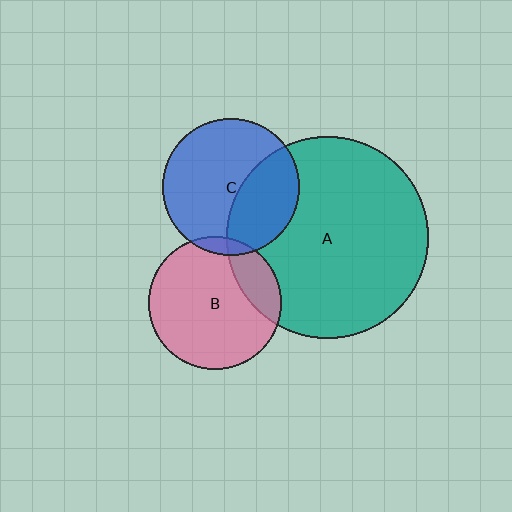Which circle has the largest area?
Circle A (teal).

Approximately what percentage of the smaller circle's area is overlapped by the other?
Approximately 20%.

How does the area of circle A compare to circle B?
Approximately 2.3 times.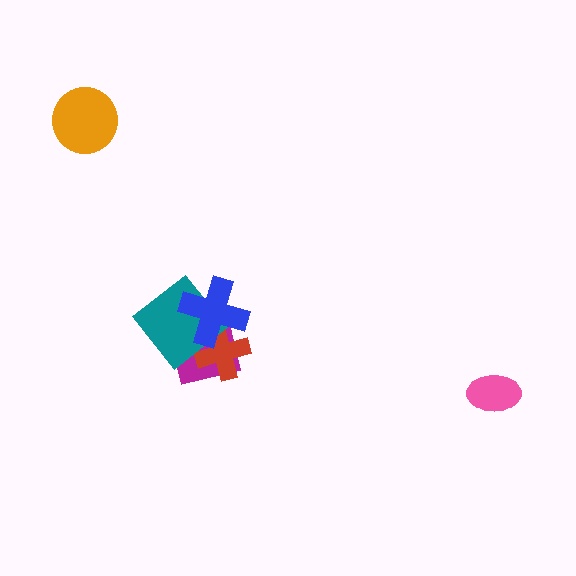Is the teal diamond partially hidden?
Yes, it is partially covered by another shape.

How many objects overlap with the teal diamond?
3 objects overlap with the teal diamond.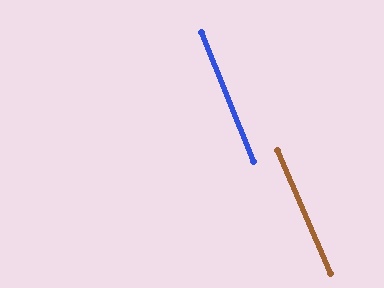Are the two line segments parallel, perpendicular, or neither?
Parallel — their directions differ by only 1.5°.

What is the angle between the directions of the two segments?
Approximately 1 degree.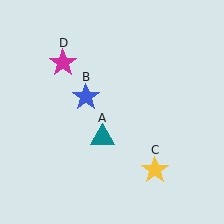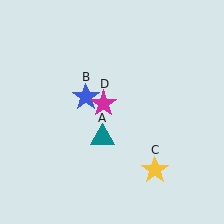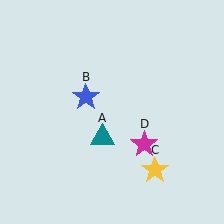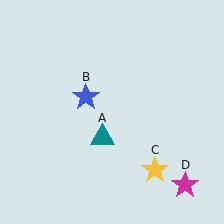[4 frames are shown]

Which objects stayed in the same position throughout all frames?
Teal triangle (object A) and blue star (object B) and yellow star (object C) remained stationary.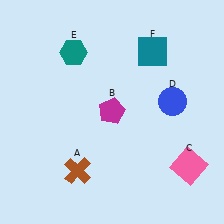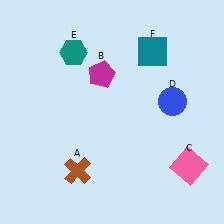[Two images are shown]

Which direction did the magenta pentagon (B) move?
The magenta pentagon (B) moved up.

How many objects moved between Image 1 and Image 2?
1 object moved between the two images.